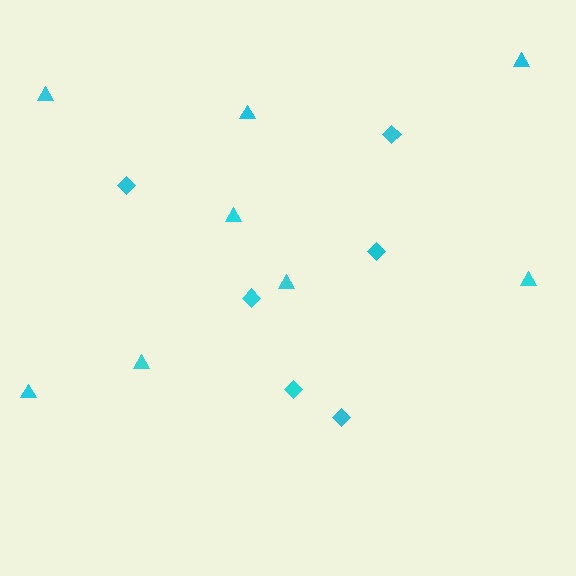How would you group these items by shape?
There are 2 groups: one group of triangles (8) and one group of diamonds (6).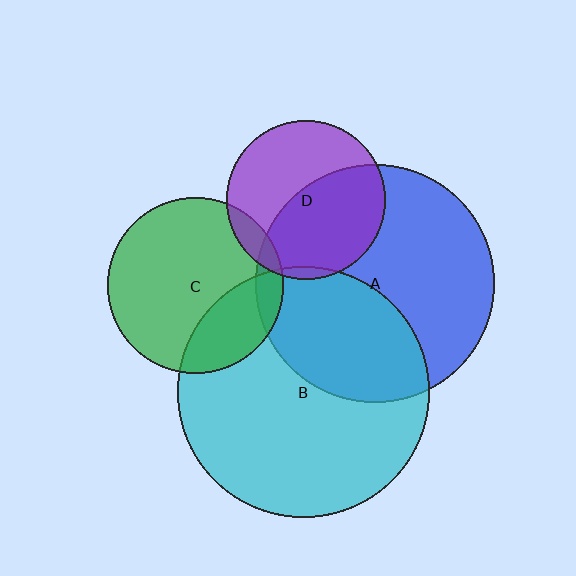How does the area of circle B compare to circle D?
Approximately 2.5 times.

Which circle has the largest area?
Circle B (cyan).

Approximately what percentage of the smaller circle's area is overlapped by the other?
Approximately 10%.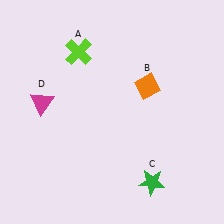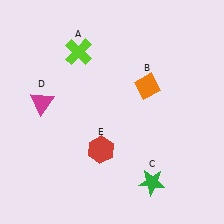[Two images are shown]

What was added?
A red hexagon (E) was added in Image 2.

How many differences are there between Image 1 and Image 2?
There is 1 difference between the two images.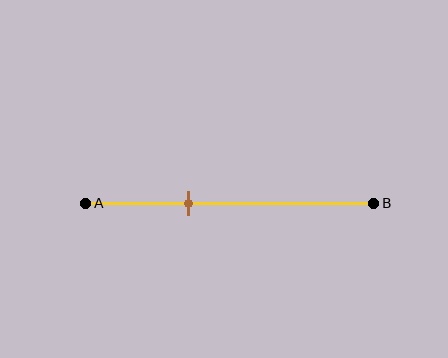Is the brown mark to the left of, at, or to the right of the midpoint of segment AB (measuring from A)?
The brown mark is to the left of the midpoint of segment AB.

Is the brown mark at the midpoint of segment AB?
No, the mark is at about 35% from A, not at the 50% midpoint.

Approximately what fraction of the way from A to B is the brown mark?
The brown mark is approximately 35% of the way from A to B.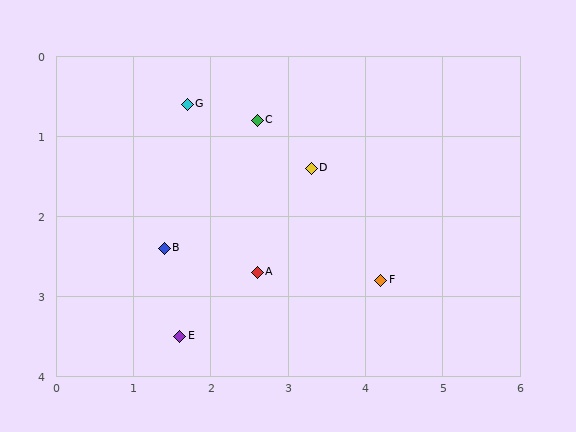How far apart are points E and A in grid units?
Points E and A are about 1.3 grid units apart.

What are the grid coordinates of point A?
Point A is at approximately (2.6, 2.7).